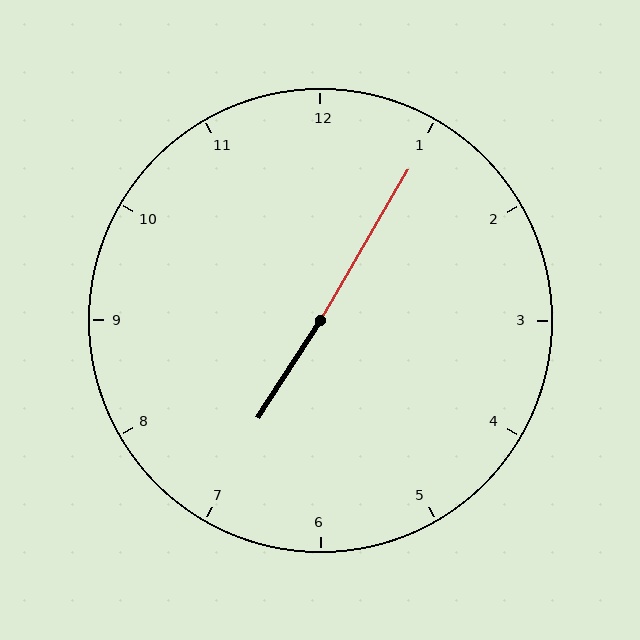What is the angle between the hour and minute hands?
Approximately 178 degrees.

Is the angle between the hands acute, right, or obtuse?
It is obtuse.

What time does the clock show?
7:05.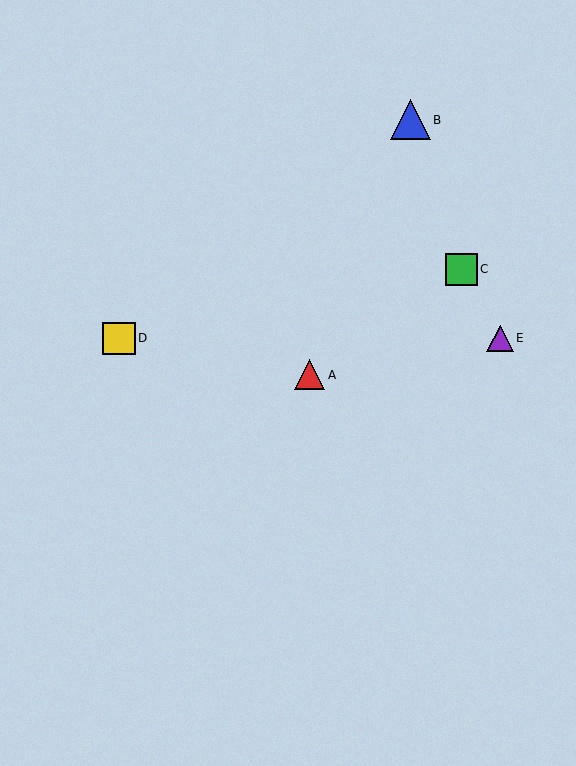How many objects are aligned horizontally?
2 objects (D, E) are aligned horizontally.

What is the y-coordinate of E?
Object E is at y≈338.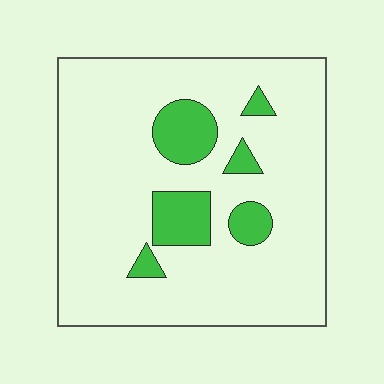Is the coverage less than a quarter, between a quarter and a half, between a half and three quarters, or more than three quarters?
Less than a quarter.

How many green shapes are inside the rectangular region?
6.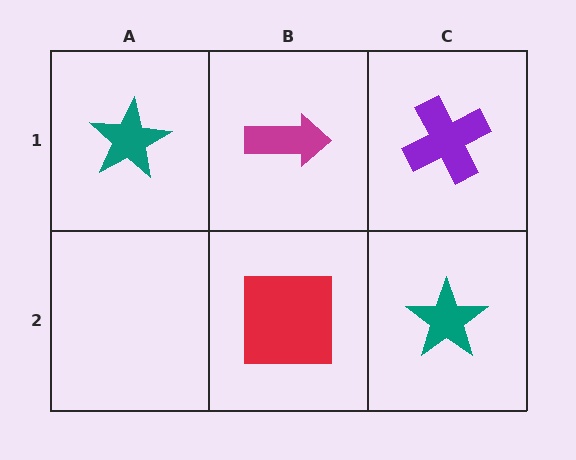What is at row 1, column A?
A teal star.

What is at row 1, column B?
A magenta arrow.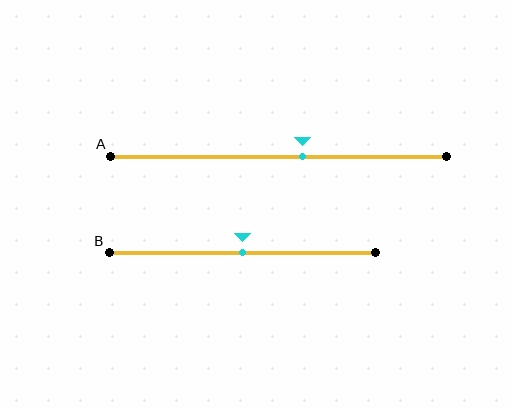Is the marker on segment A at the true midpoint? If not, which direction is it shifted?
No, the marker on segment A is shifted to the right by about 7% of the segment length.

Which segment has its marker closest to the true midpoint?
Segment B has its marker closest to the true midpoint.